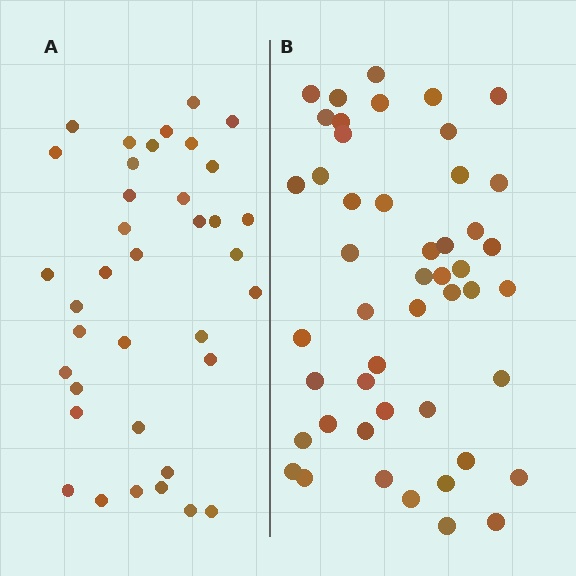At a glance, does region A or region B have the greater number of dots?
Region B (the right region) has more dots.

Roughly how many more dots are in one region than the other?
Region B has roughly 12 or so more dots than region A.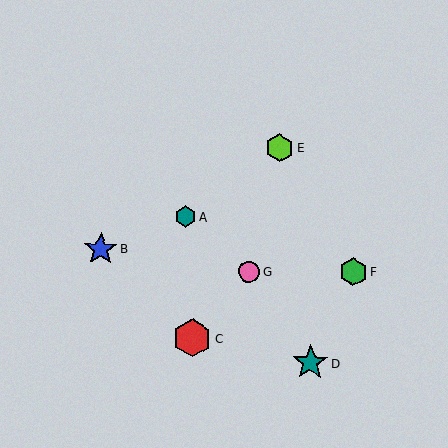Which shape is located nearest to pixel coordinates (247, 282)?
The pink circle (labeled G) at (249, 272) is nearest to that location.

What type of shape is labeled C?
Shape C is a red hexagon.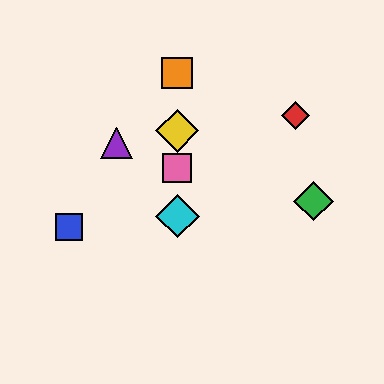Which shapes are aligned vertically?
The yellow diamond, the orange square, the cyan diamond, the pink square are aligned vertically.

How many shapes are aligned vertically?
4 shapes (the yellow diamond, the orange square, the cyan diamond, the pink square) are aligned vertically.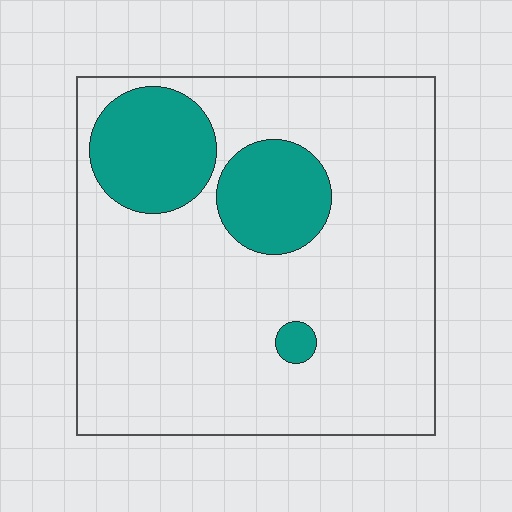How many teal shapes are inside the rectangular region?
3.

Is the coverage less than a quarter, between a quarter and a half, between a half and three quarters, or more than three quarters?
Less than a quarter.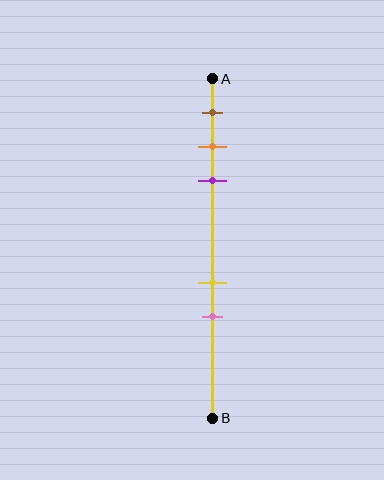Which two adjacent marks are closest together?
The orange and purple marks are the closest adjacent pair.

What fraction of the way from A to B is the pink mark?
The pink mark is approximately 70% (0.7) of the way from A to B.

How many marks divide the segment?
There are 5 marks dividing the segment.